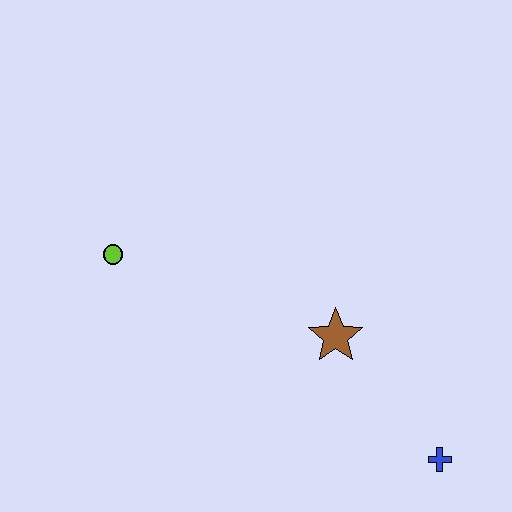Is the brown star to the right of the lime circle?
Yes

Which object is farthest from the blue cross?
The lime circle is farthest from the blue cross.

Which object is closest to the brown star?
The blue cross is closest to the brown star.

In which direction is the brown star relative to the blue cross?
The brown star is above the blue cross.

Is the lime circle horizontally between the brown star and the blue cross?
No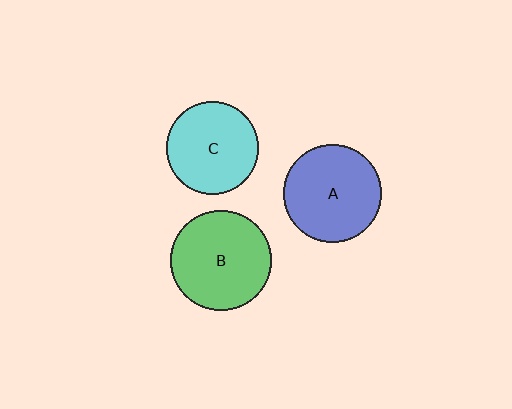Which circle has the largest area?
Circle B (green).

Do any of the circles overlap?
No, none of the circles overlap.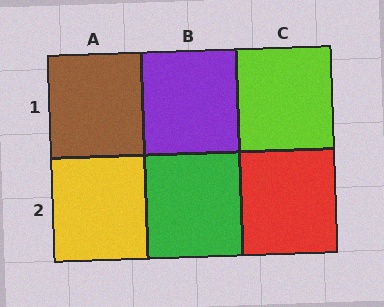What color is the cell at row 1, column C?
Lime.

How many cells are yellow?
1 cell is yellow.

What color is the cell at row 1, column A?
Brown.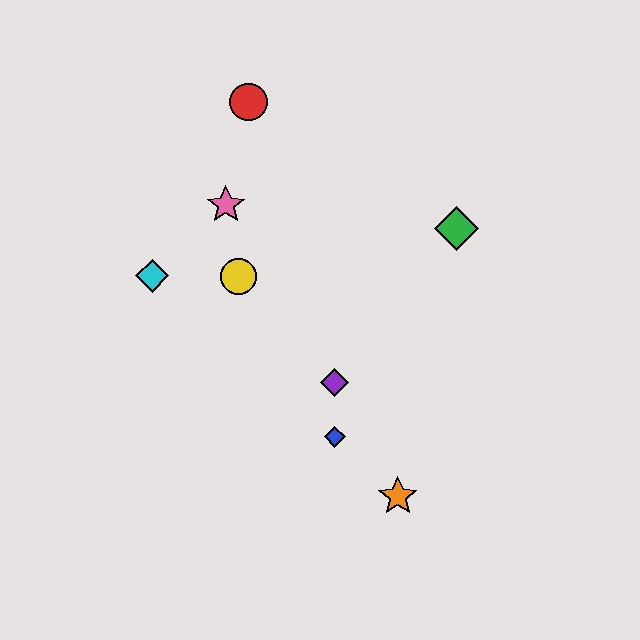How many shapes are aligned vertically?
2 shapes (the blue diamond, the purple diamond) are aligned vertically.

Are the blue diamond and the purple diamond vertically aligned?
Yes, both are at x≈335.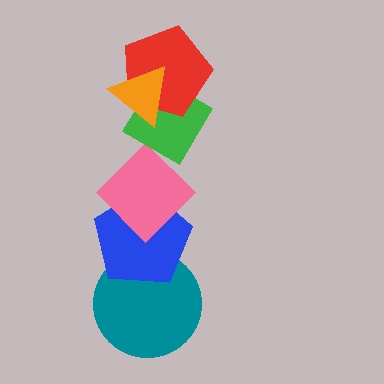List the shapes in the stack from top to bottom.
From top to bottom: the orange triangle, the red pentagon, the green diamond, the pink diamond, the blue pentagon, the teal circle.